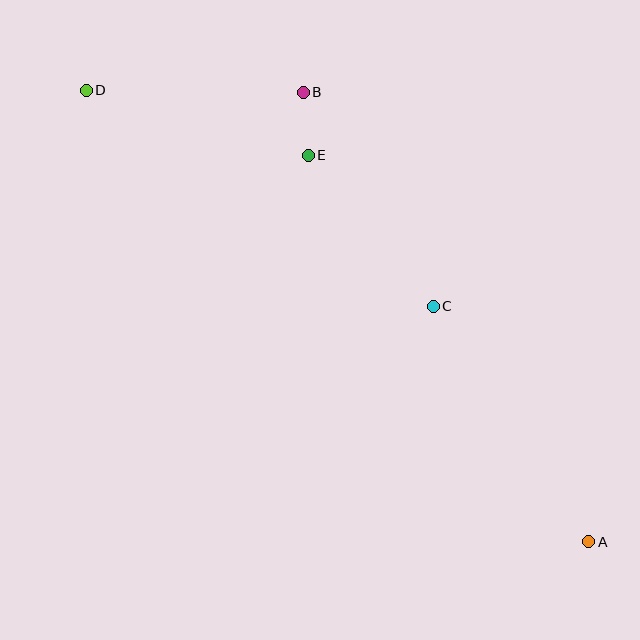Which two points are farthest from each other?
Points A and D are farthest from each other.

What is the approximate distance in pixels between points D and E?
The distance between D and E is approximately 231 pixels.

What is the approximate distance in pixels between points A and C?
The distance between A and C is approximately 282 pixels.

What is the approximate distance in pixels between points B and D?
The distance between B and D is approximately 217 pixels.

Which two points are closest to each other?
Points B and E are closest to each other.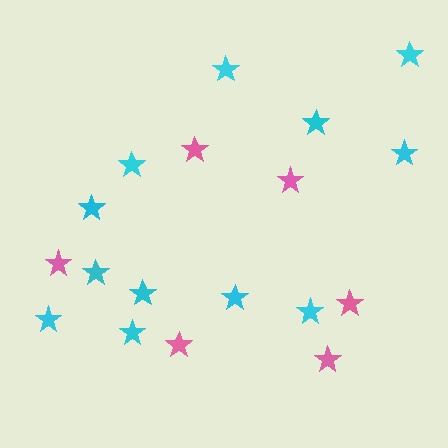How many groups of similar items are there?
There are 2 groups: one group of cyan stars (12) and one group of pink stars (6).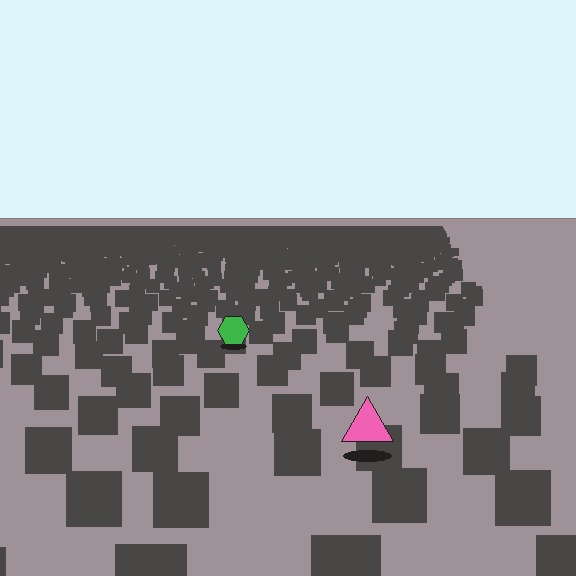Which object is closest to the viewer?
The pink triangle is closest. The texture marks near it are larger and more spread out.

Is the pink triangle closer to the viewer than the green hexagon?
Yes. The pink triangle is closer — you can tell from the texture gradient: the ground texture is coarser near it.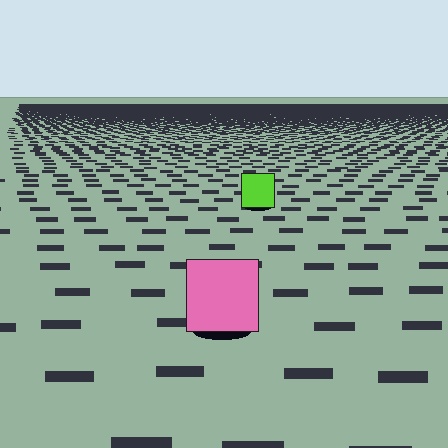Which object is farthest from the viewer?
The lime square is farthest from the viewer. It appears smaller and the ground texture around it is denser.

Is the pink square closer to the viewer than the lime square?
Yes. The pink square is closer — you can tell from the texture gradient: the ground texture is coarser near it.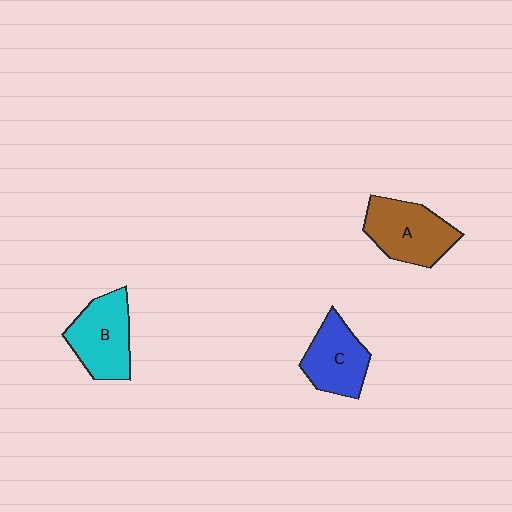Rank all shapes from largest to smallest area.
From largest to smallest: A (brown), B (cyan), C (blue).